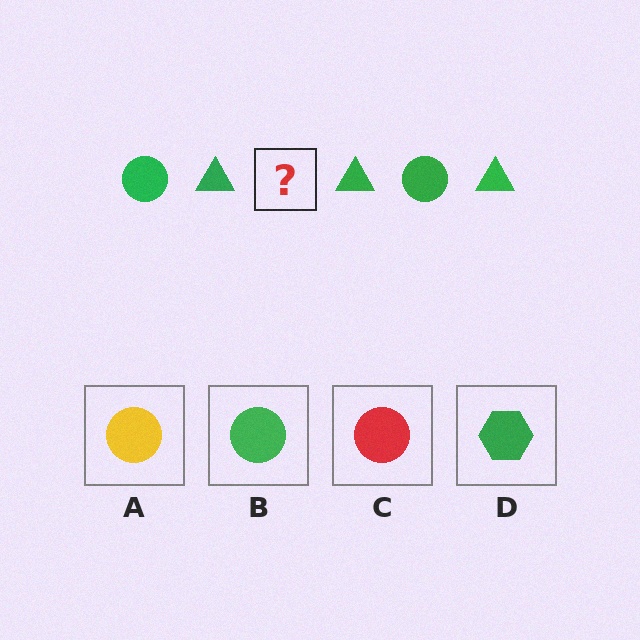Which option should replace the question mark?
Option B.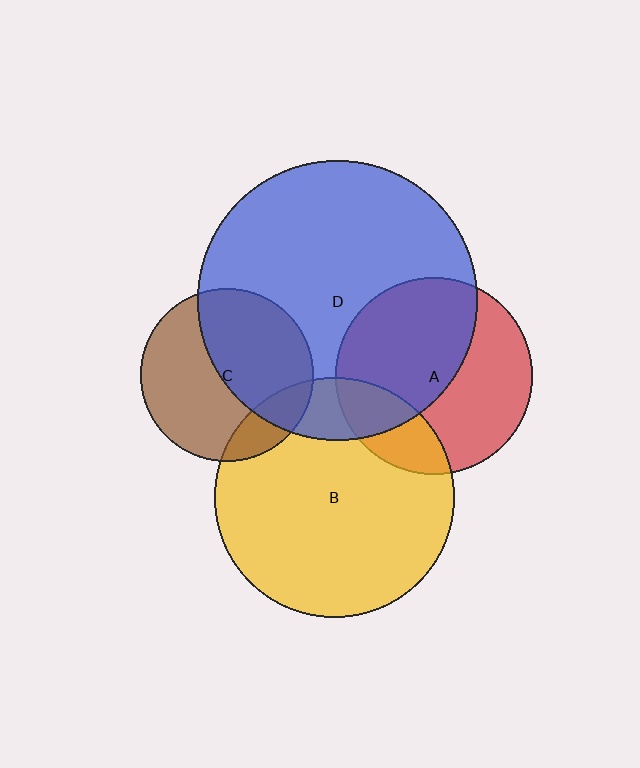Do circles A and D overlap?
Yes.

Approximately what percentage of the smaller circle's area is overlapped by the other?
Approximately 55%.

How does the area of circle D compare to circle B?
Approximately 1.4 times.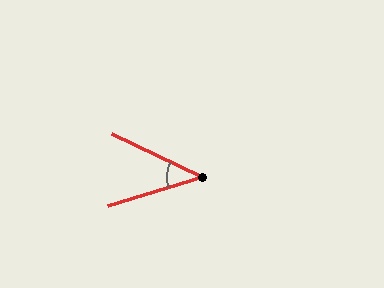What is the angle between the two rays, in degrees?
Approximately 43 degrees.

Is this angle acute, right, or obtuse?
It is acute.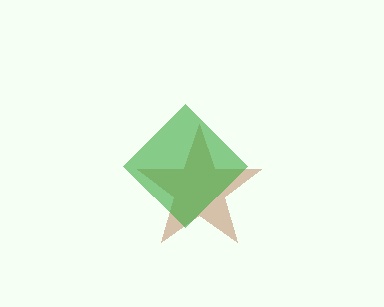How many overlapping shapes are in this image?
There are 2 overlapping shapes in the image.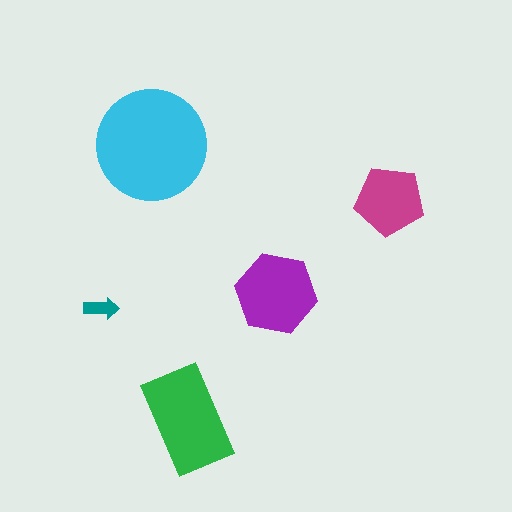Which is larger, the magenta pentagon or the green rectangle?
The green rectangle.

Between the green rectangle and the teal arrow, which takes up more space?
The green rectangle.